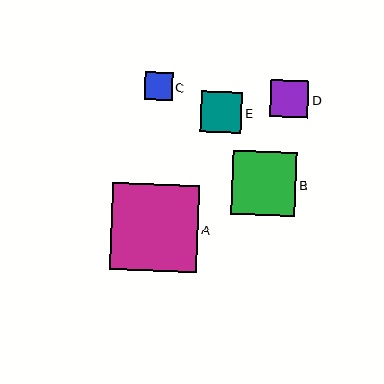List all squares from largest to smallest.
From largest to smallest: A, B, E, D, C.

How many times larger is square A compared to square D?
Square A is approximately 2.3 times the size of square D.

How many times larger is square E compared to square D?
Square E is approximately 1.1 times the size of square D.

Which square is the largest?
Square A is the largest with a size of approximately 87 pixels.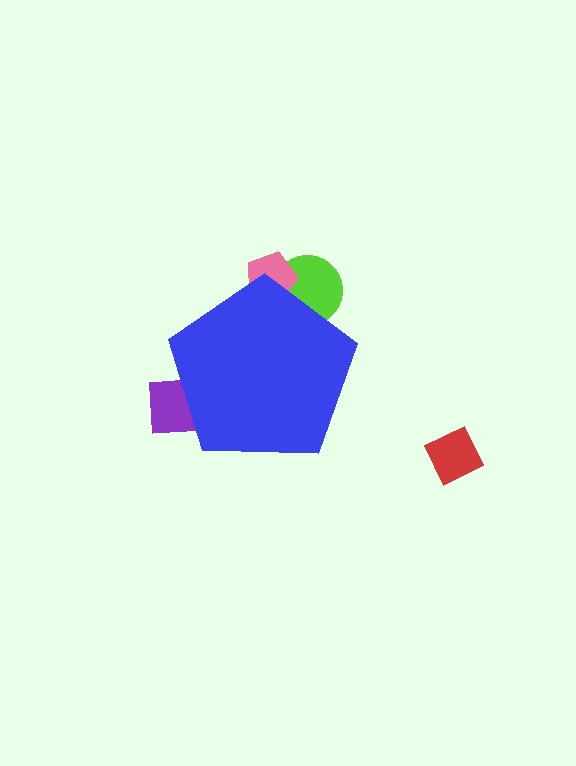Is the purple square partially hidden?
Yes, the purple square is partially hidden behind the blue pentagon.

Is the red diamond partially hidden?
No, the red diamond is fully visible.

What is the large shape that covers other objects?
A blue pentagon.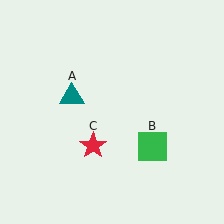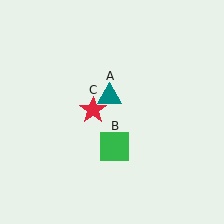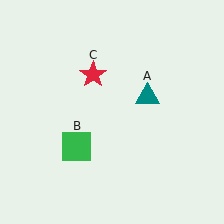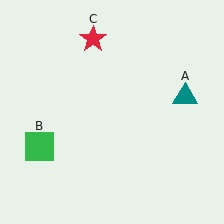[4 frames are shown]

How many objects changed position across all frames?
3 objects changed position: teal triangle (object A), green square (object B), red star (object C).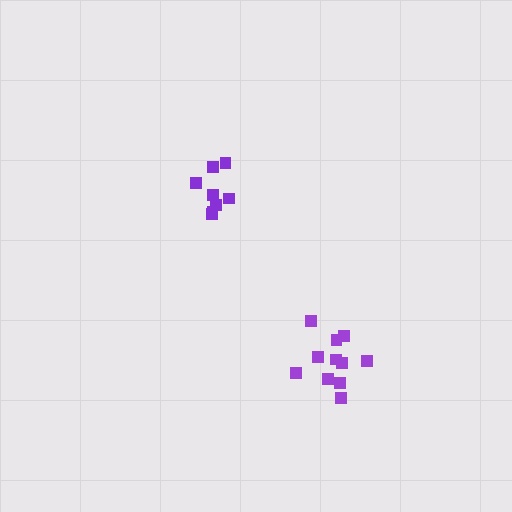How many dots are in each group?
Group 1: 8 dots, Group 2: 11 dots (19 total).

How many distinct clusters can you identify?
There are 2 distinct clusters.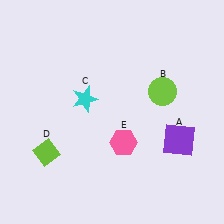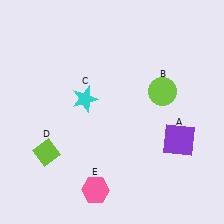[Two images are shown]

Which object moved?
The pink hexagon (E) moved down.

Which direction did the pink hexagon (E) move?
The pink hexagon (E) moved down.